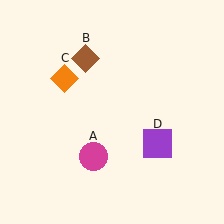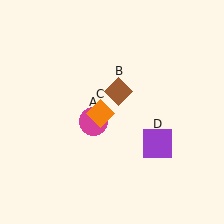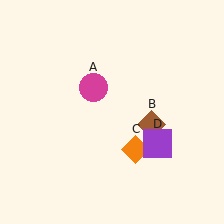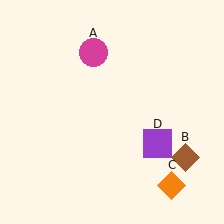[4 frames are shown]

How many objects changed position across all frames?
3 objects changed position: magenta circle (object A), brown diamond (object B), orange diamond (object C).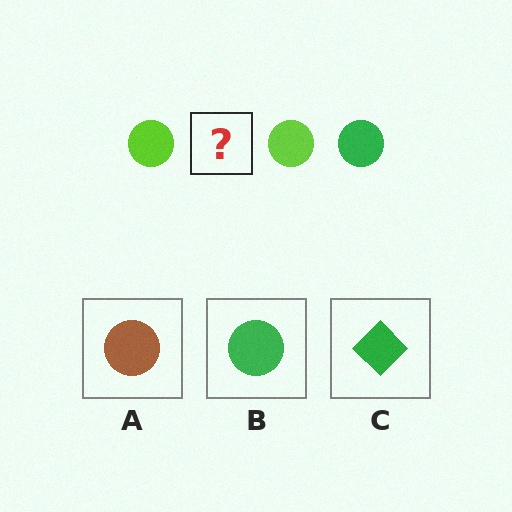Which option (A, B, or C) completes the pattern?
B.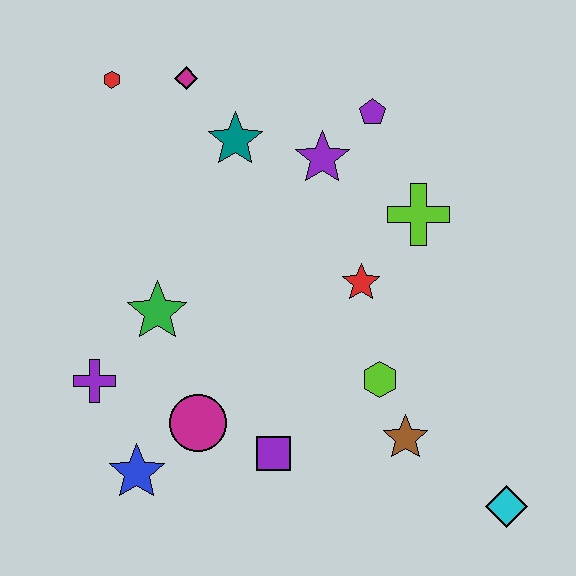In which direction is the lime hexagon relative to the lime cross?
The lime hexagon is below the lime cross.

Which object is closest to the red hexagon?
The magenta diamond is closest to the red hexagon.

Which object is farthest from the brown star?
The red hexagon is farthest from the brown star.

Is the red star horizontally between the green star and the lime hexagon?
Yes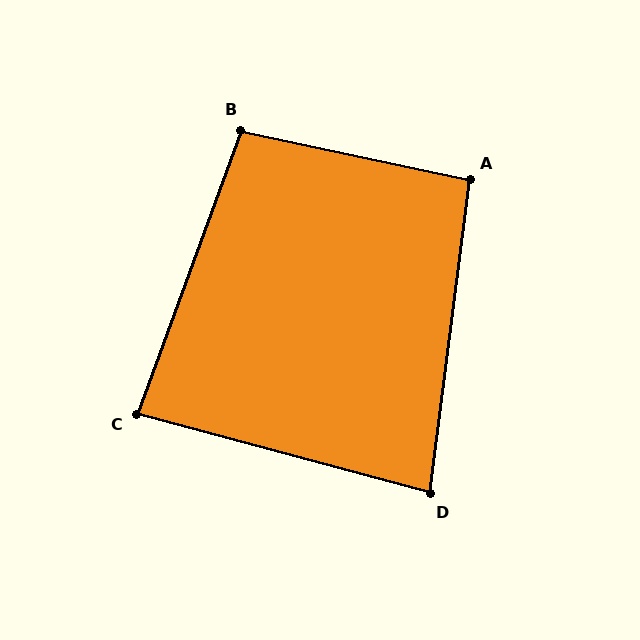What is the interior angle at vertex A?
Approximately 95 degrees (approximately right).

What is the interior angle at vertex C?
Approximately 85 degrees (approximately right).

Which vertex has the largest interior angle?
B, at approximately 98 degrees.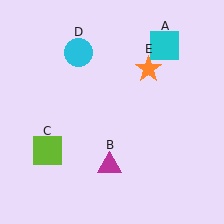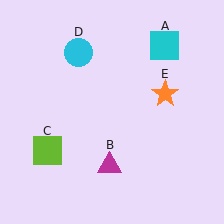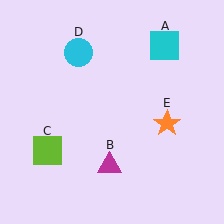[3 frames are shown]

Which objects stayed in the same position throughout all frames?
Cyan square (object A) and magenta triangle (object B) and lime square (object C) and cyan circle (object D) remained stationary.